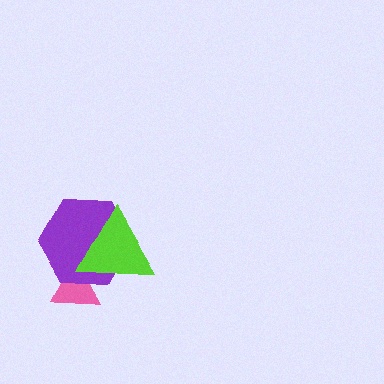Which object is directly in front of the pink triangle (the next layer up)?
The purple hexagon is directly in front of the pink triangle.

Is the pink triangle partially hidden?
Yes, it is partially covered by another shape.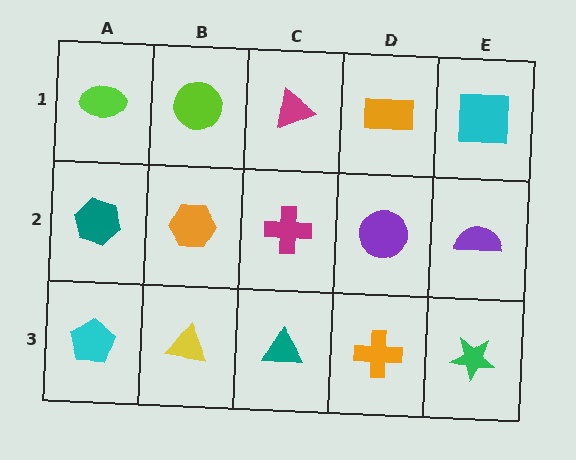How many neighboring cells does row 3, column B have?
3.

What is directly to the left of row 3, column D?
A teal triangle.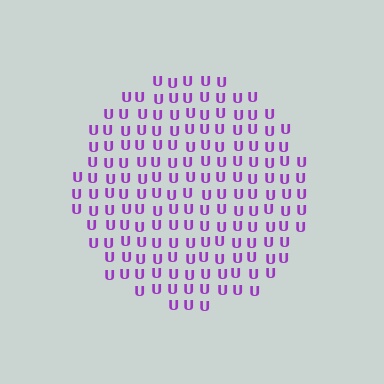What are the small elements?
The small elements are letter U's.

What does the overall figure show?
The overall figure shows a circle.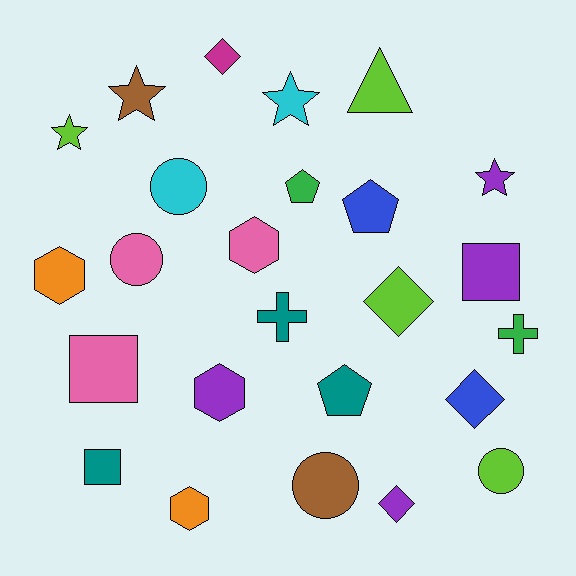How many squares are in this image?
There are 3 squares.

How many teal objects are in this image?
There are 3 teal objects.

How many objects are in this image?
There are 25 objects.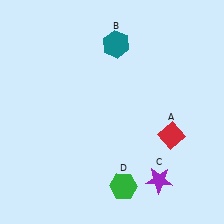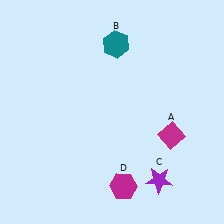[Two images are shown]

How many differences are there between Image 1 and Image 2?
There are 2 differences between the two images.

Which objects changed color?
A changed from red to magenta. D changed from green to magenta.